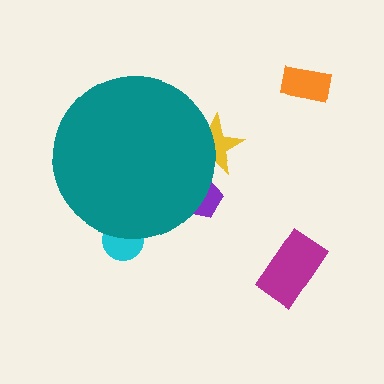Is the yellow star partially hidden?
Yes, the yellow star is partially hidden behind the teal circle.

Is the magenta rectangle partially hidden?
No, the magenta rectangle is fully visible.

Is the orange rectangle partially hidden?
No, the orange rectangle is fully visible.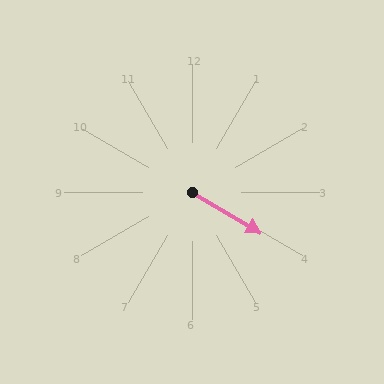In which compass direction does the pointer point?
Southeast.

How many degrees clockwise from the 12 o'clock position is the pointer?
Approximately 121 degrees.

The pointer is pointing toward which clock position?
Roughly 4 o'clock.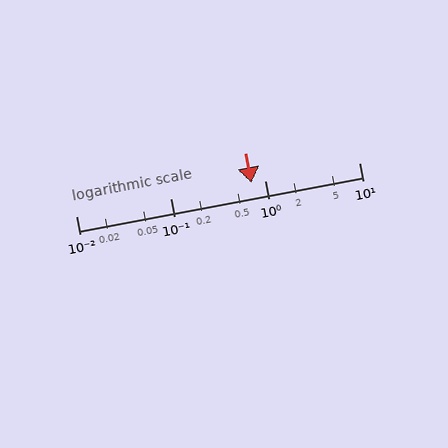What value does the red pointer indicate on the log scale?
The pointer indicates approximately 0.73.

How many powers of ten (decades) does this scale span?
The scale spans 3 decades, from 0.01 to 10.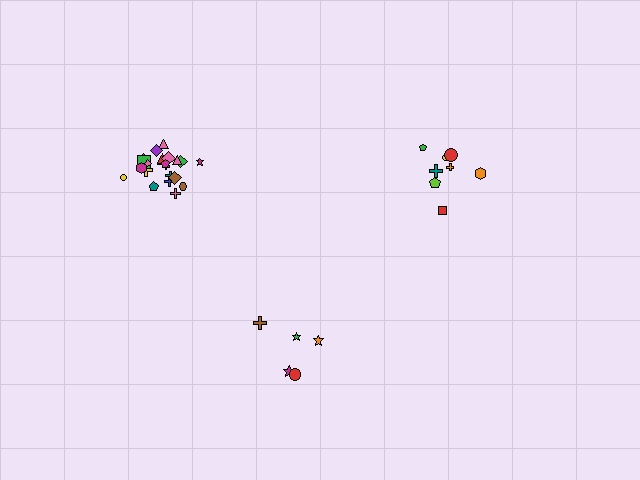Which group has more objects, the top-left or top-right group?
The top-left group.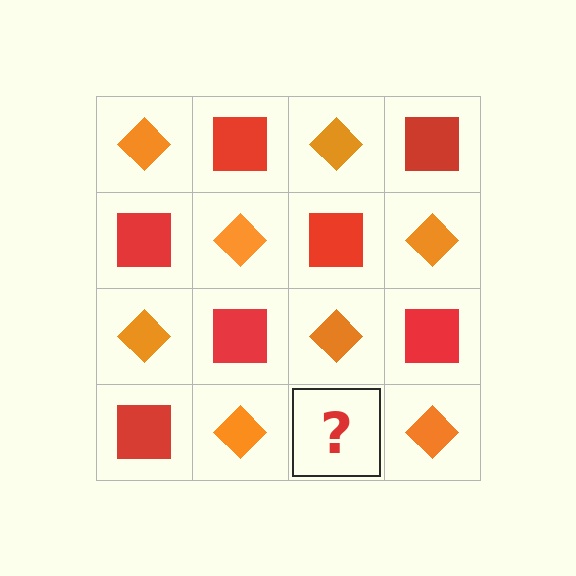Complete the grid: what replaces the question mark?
The question mark should be replaced with a red square.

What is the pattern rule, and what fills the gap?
The rule is that it alternates orange diamond and red square in a checkerboard pattern. The gap should be filled with a red square.